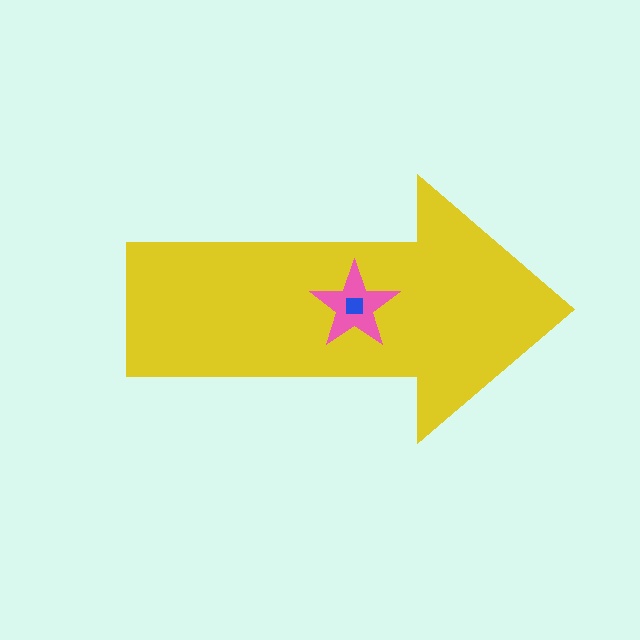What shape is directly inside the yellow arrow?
The pink star.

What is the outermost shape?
The yellow arrow.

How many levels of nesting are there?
3.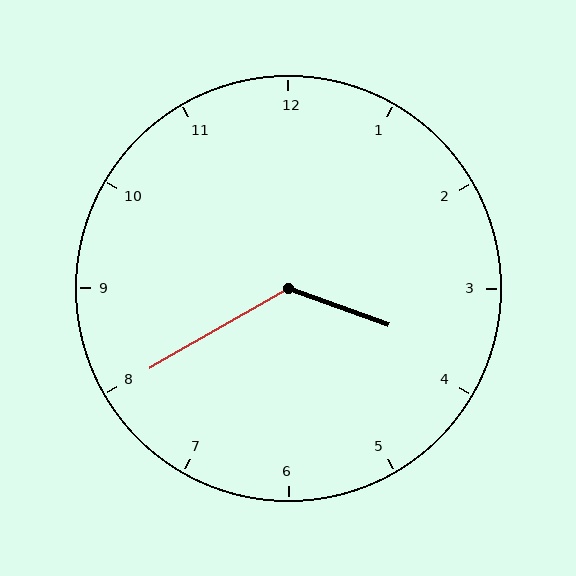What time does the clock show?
3:40.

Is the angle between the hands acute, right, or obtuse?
It is obtuse.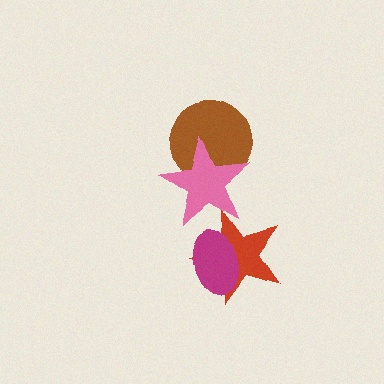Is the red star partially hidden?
Yes, it is partially covered by another shape.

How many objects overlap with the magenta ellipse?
1 object overlaps with the magenta ellipse.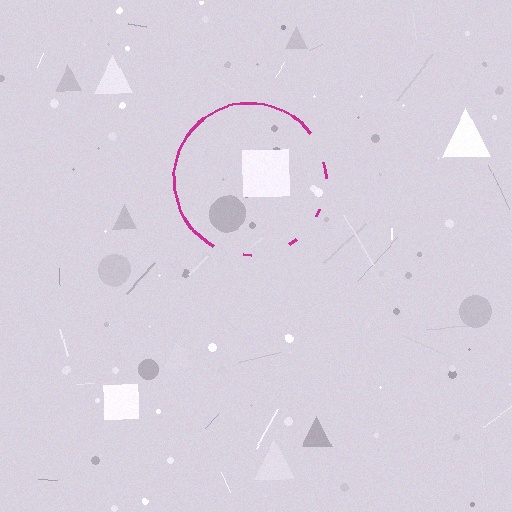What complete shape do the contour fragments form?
The contour fragments form a circle.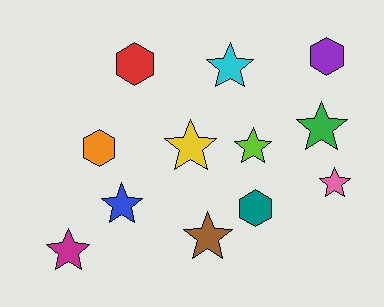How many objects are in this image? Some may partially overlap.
There are 12 objects.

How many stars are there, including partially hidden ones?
There are 8 stars.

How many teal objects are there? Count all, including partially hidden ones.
There is 1 teal object.